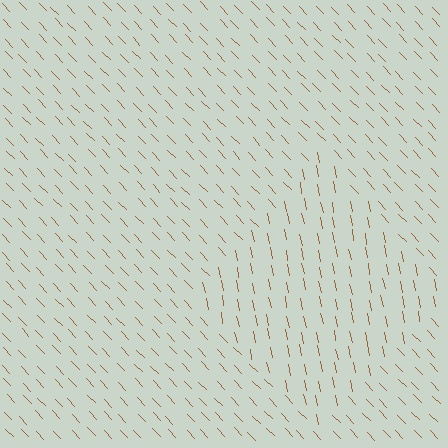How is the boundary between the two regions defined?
The boundary is defined purely by a change in line orientation (approximately 33 degrees difference). All lines are the same color and thickness.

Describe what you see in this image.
The image is filled with small brown line segments. A diamond region in the image has lines oriented differently from the surrounding lines, creating a visible texture boundary.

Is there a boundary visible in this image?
Yes, there is a texture boundary formed by a change in line orientation.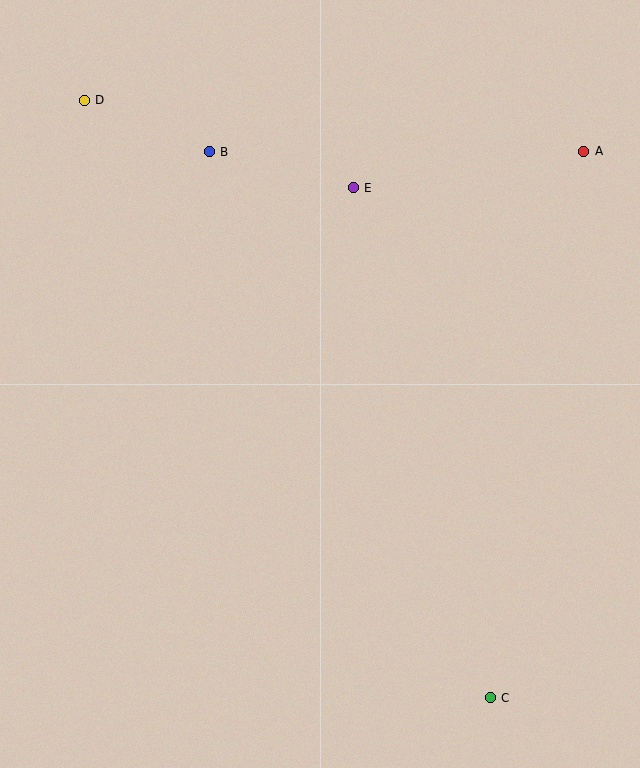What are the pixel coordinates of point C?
Point C is at (490, 698).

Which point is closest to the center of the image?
Point E at (353, 188) is closest to the center.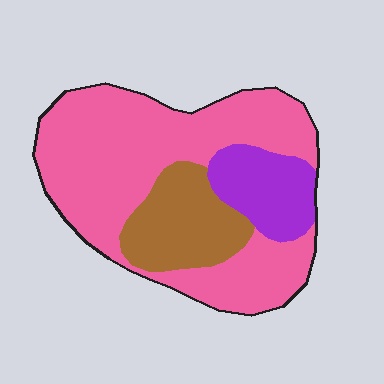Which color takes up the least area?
Purple, at roughly 15%.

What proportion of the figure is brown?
Brown takes up about one fifth (1/5) of the figure.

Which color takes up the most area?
Pink, at roughly 65%.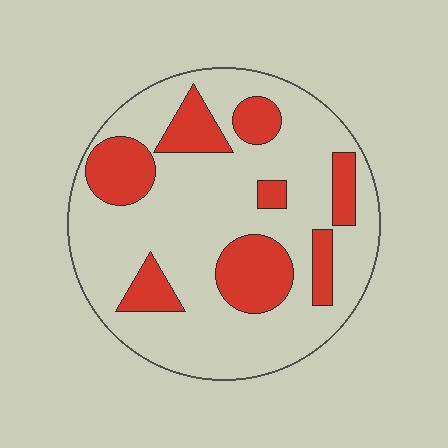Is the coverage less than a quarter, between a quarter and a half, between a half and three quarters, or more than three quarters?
Between a quarter and a half.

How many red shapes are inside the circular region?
8.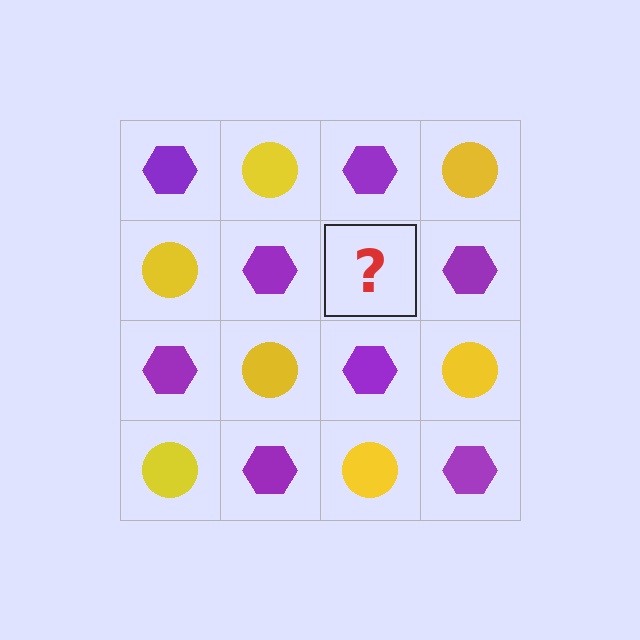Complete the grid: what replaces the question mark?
The question mark should be replaced with a yellow circle.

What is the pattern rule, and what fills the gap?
The rule is that it alternates purple hexagon and yellow circle in a checkerboard pattern. The gap should be filled with a yellow circle.